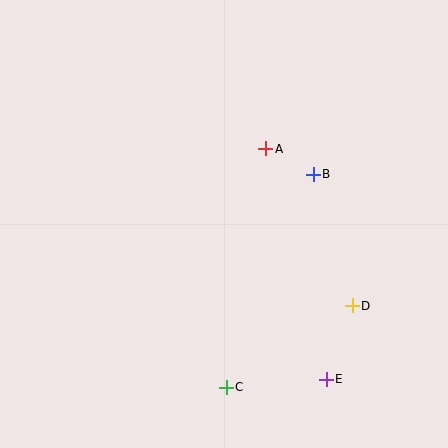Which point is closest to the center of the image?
Point A at (266, 149) is closest to the center.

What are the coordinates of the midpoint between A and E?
The midpoint between A and E is at (296, 264).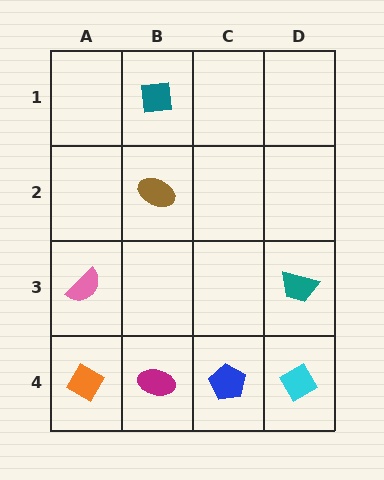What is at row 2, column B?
A brown ellipse.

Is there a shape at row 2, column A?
No, that cell is empty.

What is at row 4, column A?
An orange diamond.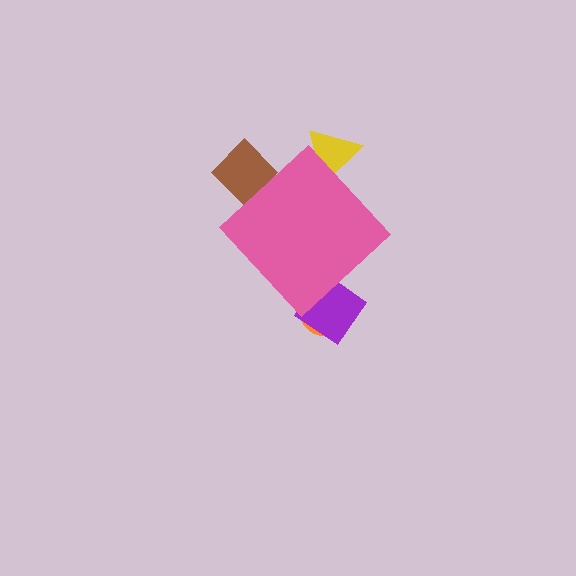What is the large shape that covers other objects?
A pink diamond.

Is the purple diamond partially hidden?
Yes, the purple diamond is partially hidden behind the pink diamond.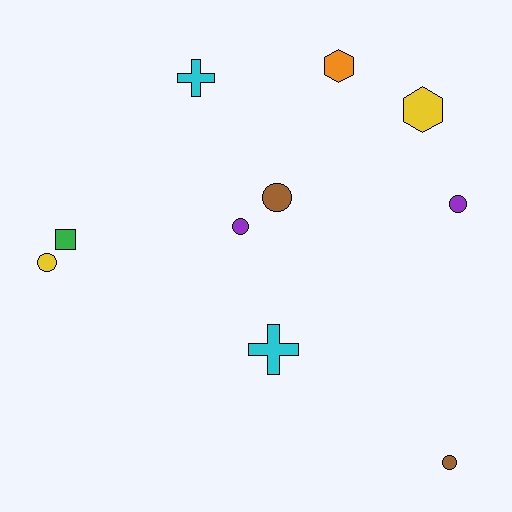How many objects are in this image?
There are 10 objects.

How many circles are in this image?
There are 5 circles.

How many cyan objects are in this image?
There are 2 cyan objects.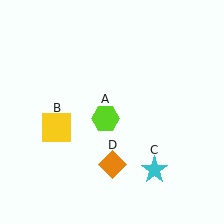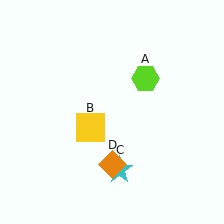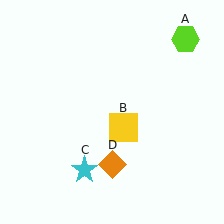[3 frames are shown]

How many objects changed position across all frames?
3 objects changed position: lime hexagon (object A), yellow square (object B), cyan star (object C).